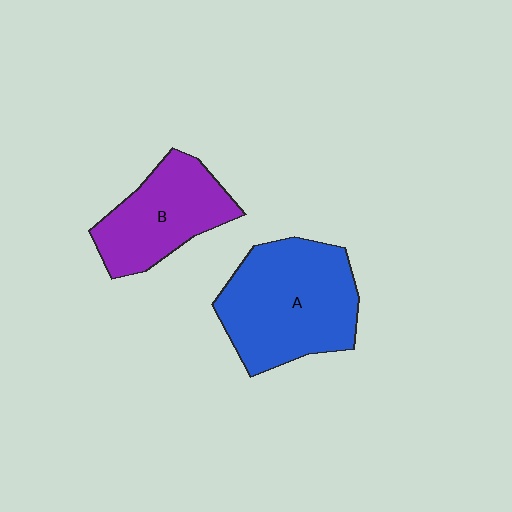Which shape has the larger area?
Shape A (blue).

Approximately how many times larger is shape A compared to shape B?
Approximately 1.4 times.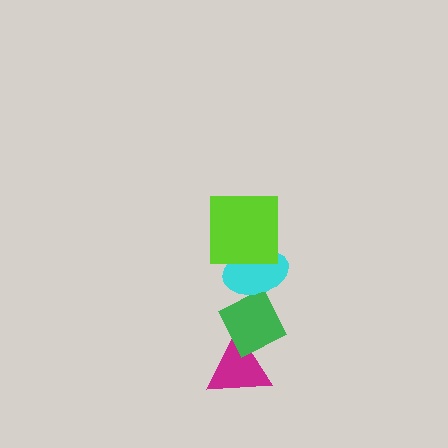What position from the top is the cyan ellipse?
The cyan ellipse is 2nd from the top.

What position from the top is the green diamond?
The green diamond is 3rd from the top.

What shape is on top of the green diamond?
The cyan ellipse is on top of the green diamond.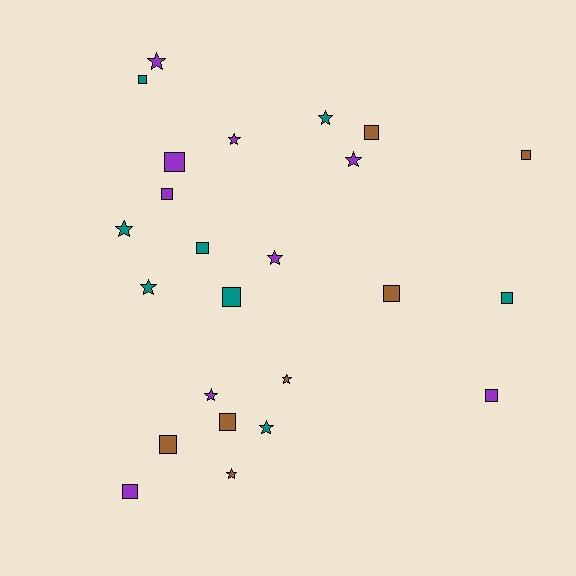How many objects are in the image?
There are 24 objects.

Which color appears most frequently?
Purple, with 9 objects.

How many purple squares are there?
There are 4 purple squares.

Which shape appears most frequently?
Square, with 13 objects.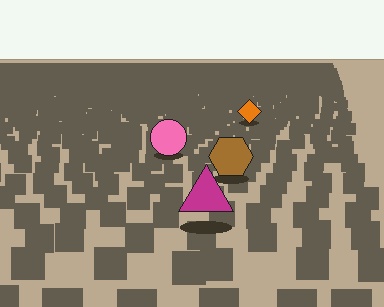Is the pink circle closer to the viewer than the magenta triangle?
No. The magenta triangle is closer — you can tell from the texture gradient: the ground texture is coarser near it.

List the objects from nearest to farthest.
From nearest to farthest: the magenta triangle, the brown hexagon, the pink circle, the orange diamond.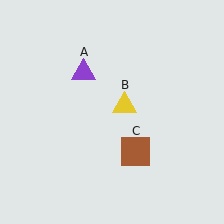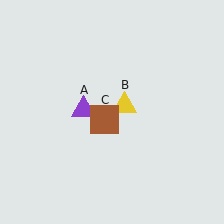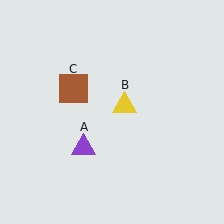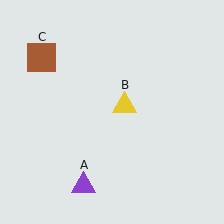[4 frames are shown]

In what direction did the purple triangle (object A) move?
The purple triangle (object A) moved down.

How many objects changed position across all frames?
2 objects changed position: purple triangle (object A), brown square (object C).